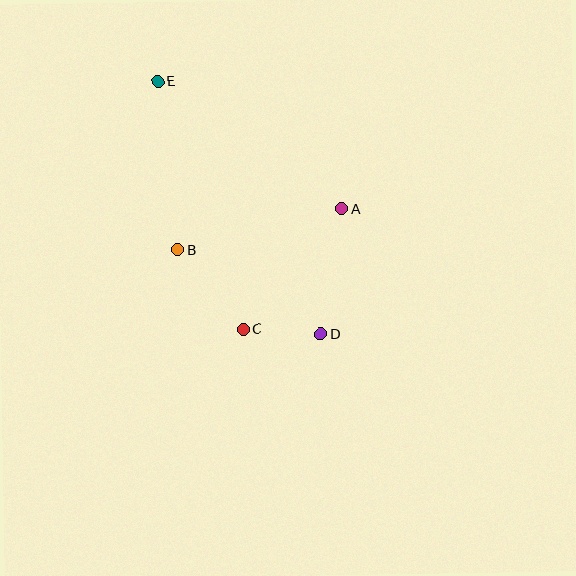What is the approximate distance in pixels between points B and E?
The distance between B and E is approximately 170 pixels.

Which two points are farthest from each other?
Points D and E are farthest from each other.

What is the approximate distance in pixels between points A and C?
The distance between A and C is approximately 155 pixels.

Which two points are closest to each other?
Points C and D are closest to each other.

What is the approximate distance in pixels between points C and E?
The distance between C and E is approximately 262 pixels.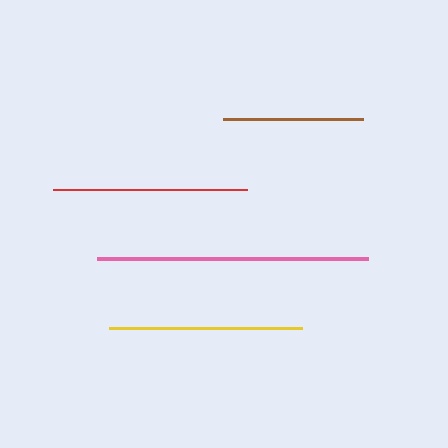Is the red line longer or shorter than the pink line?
The pink line is longer than the red line.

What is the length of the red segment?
The red segment is approximately 194 pixels long.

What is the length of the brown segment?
The brown segment is approximately 139 pixels long.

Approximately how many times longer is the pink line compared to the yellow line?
The pink line is approximately 1.4 times the length of the yellow line.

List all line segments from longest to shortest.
From longest to shortest: pink, red, yellow, brown.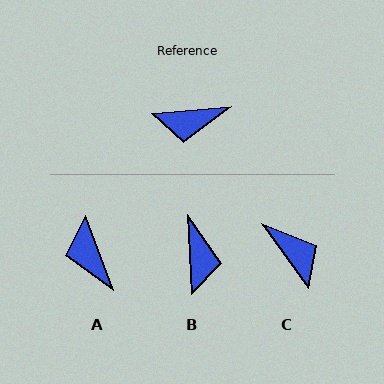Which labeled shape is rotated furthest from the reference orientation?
C, about 121 degrees away.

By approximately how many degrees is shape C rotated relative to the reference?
Approximately 121 degrees counter-clockwise.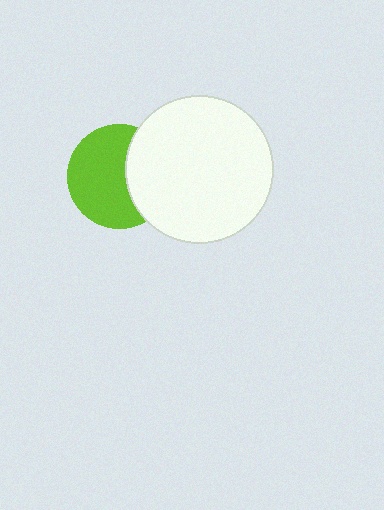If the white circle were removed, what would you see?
You would see the complete lime circle.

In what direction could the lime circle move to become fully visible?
The lime circle could move left. That would shift it out from behind the white circle entirely.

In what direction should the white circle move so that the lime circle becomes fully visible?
The white circle should move right. That is the shortest direction to clear the overlap and leave the lime circle fully visible.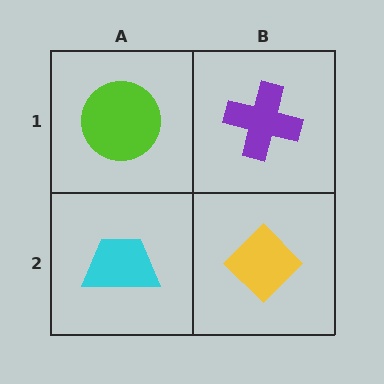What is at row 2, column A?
A cyan trapezoid.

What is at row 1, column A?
A lime circle.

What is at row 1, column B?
A purple cross.